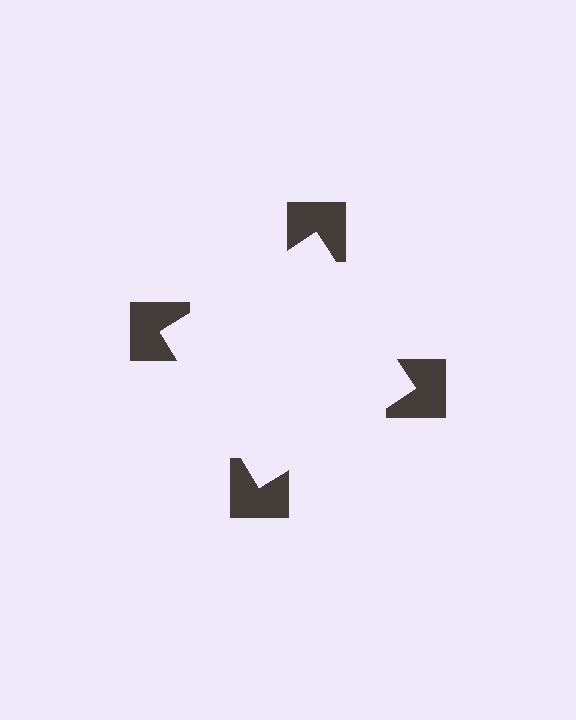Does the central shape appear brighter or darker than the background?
It typically appears slightly brighter than the background, even though no actual brightness change is drawn.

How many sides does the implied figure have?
4 sides.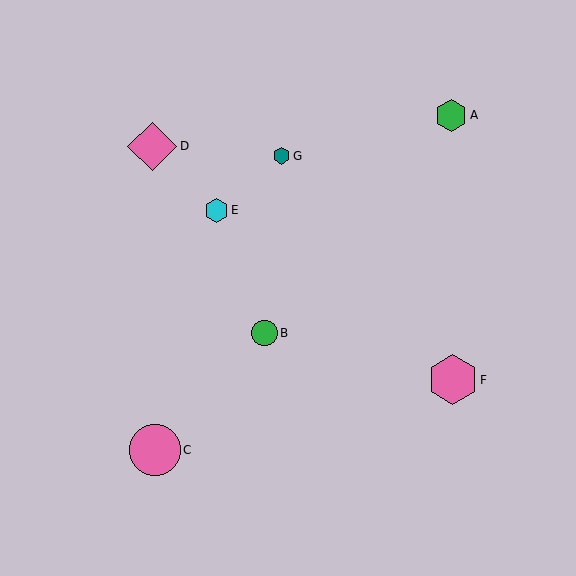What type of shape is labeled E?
Shape E is a cyan hexagon.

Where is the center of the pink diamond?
The center of the pink diamond is at (152, 146).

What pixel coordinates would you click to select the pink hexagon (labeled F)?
Click at (453, 380) to select the pink hexagon F.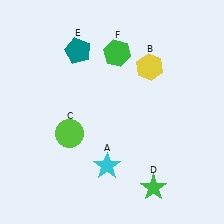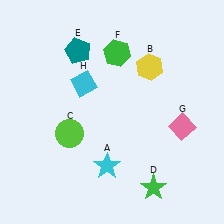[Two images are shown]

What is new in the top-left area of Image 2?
A cyan diamond (H) was added in the top-left area of Image 2.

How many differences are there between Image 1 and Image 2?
There are 2 differences between the two images.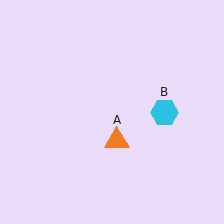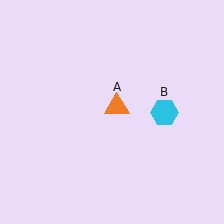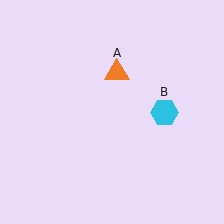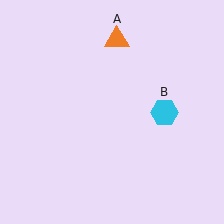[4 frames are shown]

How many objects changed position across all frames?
1 object changed position: orange triangle (object A).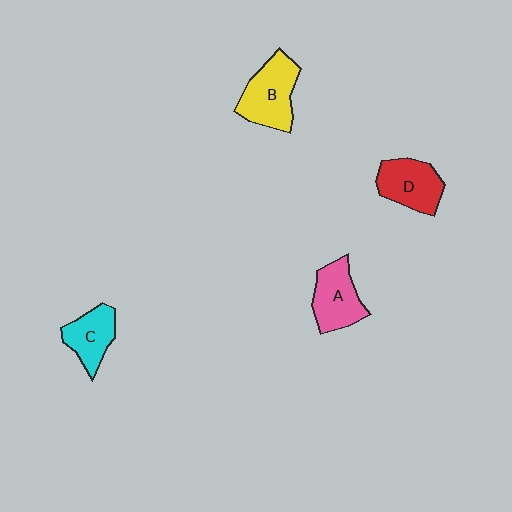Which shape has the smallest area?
Shape C (cyan).